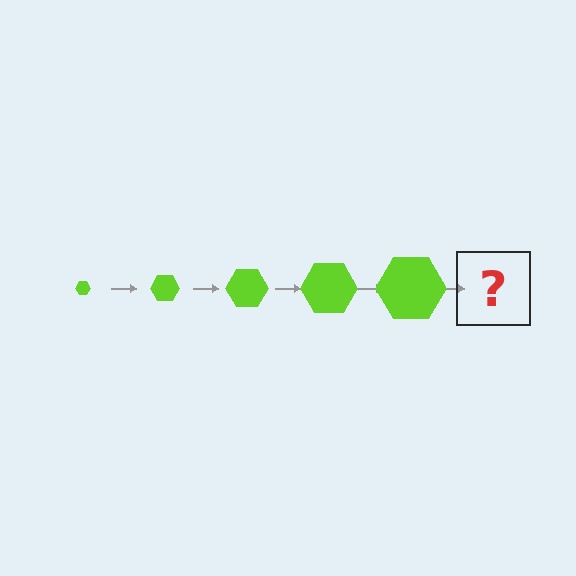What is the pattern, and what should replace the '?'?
The pattern is that the hexagon gets progressively larger each step. The '?' should be a lime hexagon, larger than the previous one.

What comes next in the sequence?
The next element should be a lime hexagon, larger than the previous one.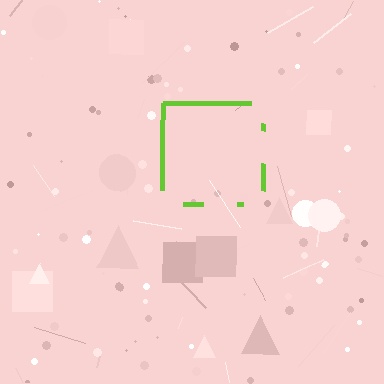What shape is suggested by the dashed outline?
The dashed outline suggests a square.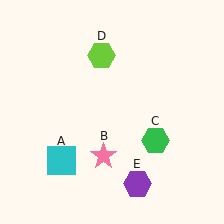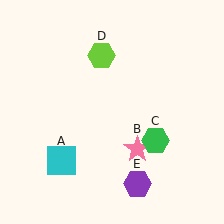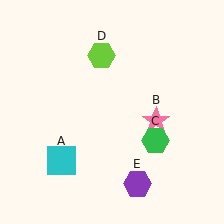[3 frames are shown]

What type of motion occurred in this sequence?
The pink star (object B) rotated counterclockwise around the center of the scene.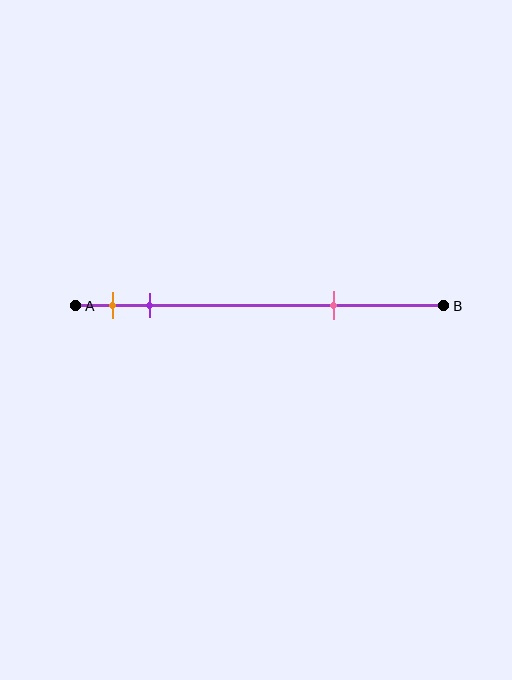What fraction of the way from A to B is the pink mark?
The pink mark is approximately 70% (0.7) of the way from A to B.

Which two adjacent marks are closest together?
The orange and purple marks are the closest adjacent pair.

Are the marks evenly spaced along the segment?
No, the marks are not evenly spaced.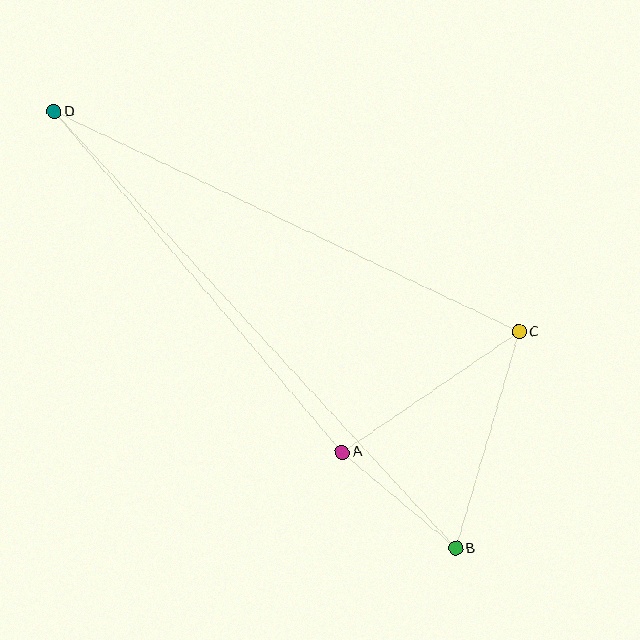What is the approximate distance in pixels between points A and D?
The distance between A and D is approximately 446 pixels.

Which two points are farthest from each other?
Points B and D are farthest from each other.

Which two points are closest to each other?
Points A and B are closest to each other.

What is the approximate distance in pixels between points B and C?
The distance between B and C is approximately 226 pixels.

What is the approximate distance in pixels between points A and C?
The distance between A and C is approximately 213 pixels.